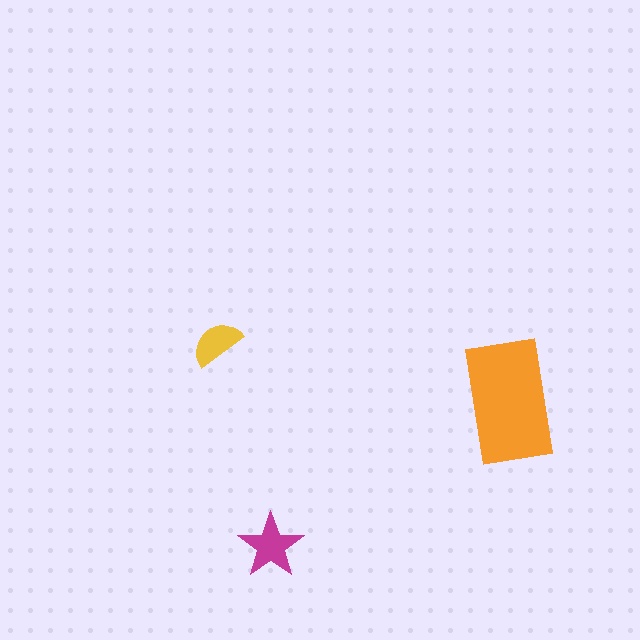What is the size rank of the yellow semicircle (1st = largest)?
3rd.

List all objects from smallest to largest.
The yellow semicircle, the magenta star, the orange rectangle.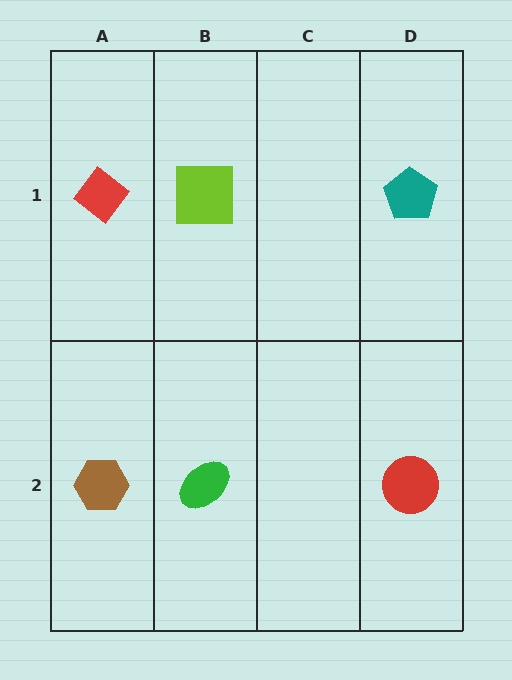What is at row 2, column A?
A brown hexagon.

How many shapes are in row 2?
3 shapes.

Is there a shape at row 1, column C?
No, that cell is empty.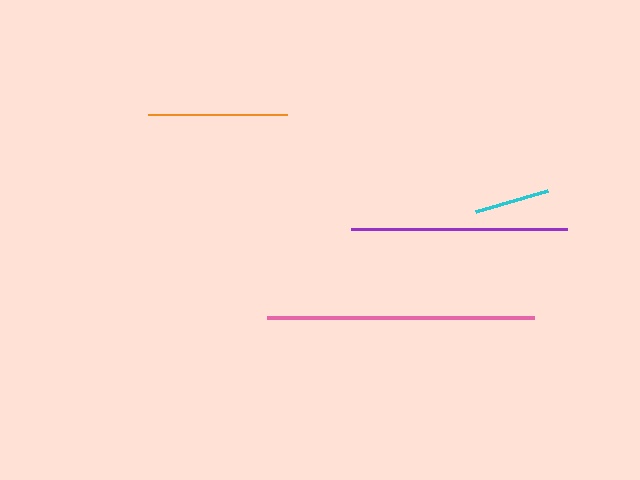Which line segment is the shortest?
The cyan line is the shortest at approximately 75 pixels.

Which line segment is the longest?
The pink line is the longest at approximately 267 pixels.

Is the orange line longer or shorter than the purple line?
The purple line is longer than the orange line.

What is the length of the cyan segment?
The cyan segment is approximately 75 pixels long.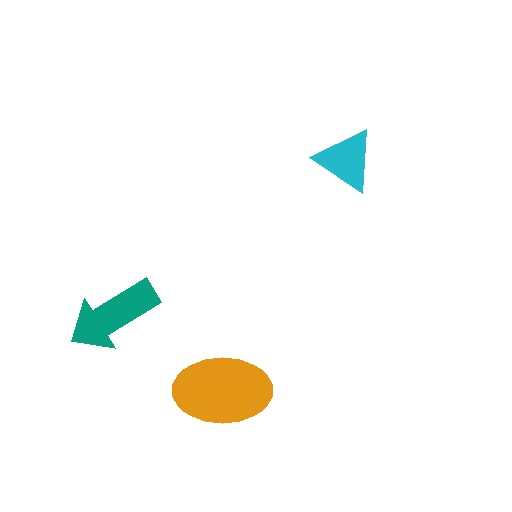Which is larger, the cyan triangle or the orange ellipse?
The orange ellipse.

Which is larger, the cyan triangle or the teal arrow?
The teal arrow.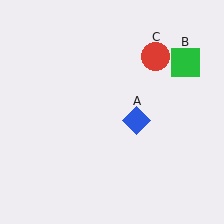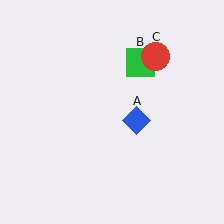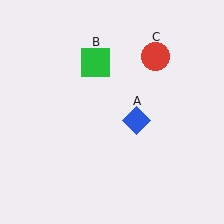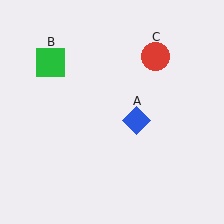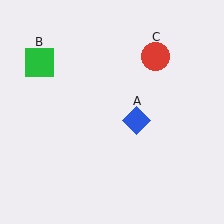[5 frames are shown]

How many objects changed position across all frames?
1 object changed position: green square (object B).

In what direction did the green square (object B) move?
The green square (object B) moved left.